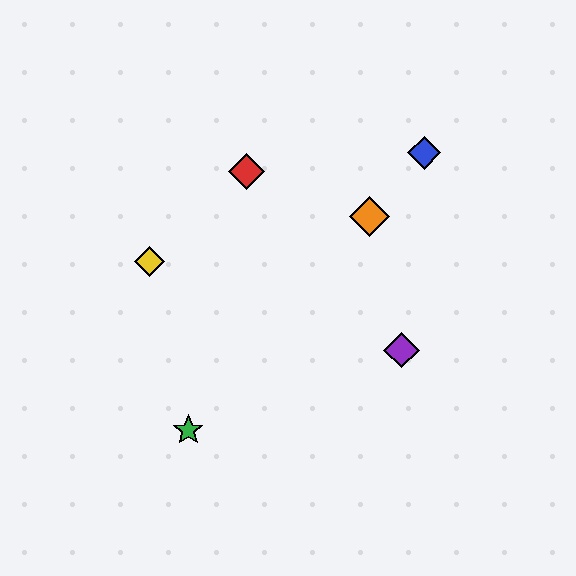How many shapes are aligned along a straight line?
3 shapes (the blue diamond, the green star, the orange diamond) are aligned along a straight line.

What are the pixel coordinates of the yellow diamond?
The yellow diamond is at (150, 261).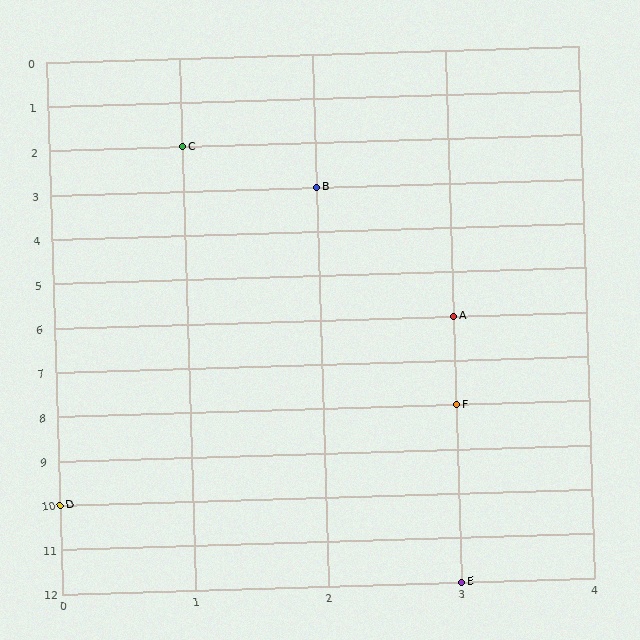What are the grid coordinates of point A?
Point A is at grid coordinates (3, 6).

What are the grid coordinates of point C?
Point C is at grid coordinates (1, 2).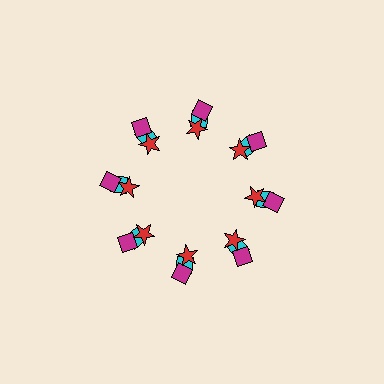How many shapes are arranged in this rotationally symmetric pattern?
There are 24 shapes, arranged in 8 groups of 3.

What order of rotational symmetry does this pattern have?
This pattern has 8-fold rotational symmetry.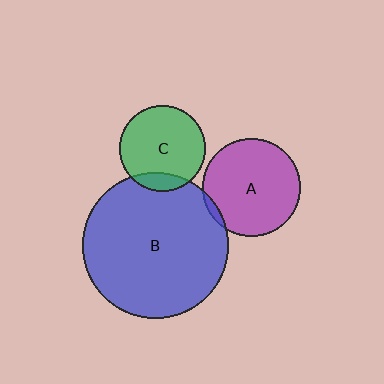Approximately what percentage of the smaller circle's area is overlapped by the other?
Approximately 5%.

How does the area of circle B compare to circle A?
Approximately 2.2 times.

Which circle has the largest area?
Circle B (blue).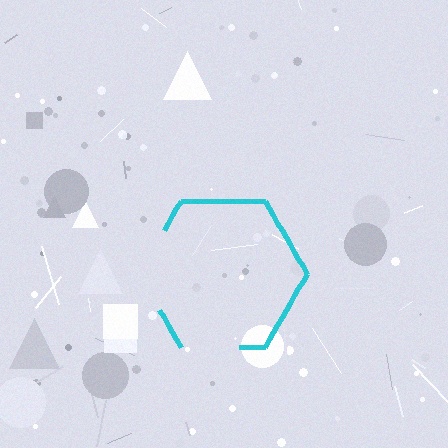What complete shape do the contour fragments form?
The contour fragments form a hexagon.